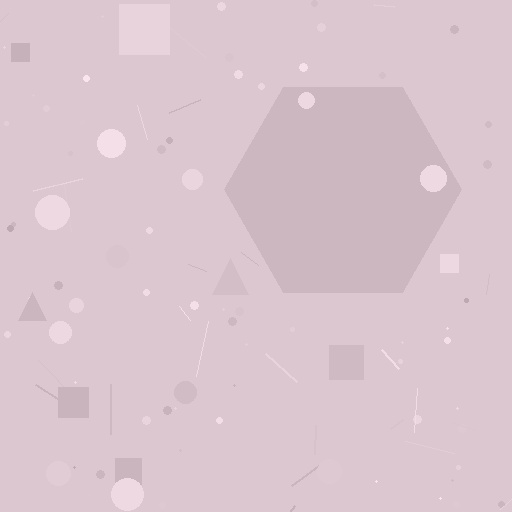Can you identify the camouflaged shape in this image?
The camouflaged shape is a hexagon.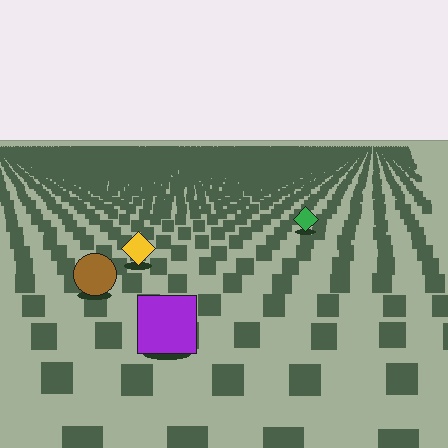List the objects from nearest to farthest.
From nearest to farthest: the purple square, the brown circle, the yellow diamond, the green diamond.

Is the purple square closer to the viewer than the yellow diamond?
Yes. The purple square is closer — you can tell from the texture gradient: the ground texture is coarser near it.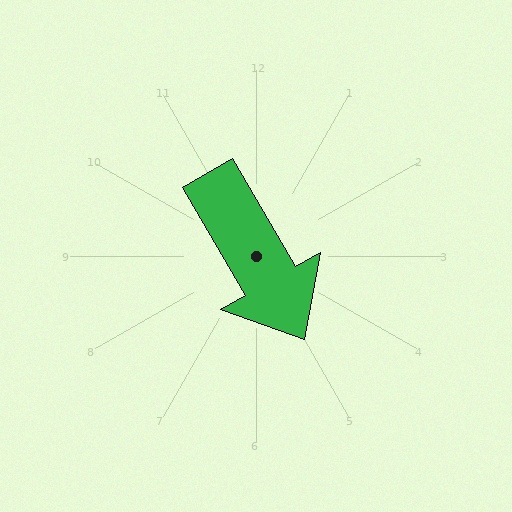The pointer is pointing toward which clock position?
Roughly 5 o'clock.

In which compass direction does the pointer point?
Southeast.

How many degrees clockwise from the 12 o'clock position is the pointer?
Approximately 150 degrees.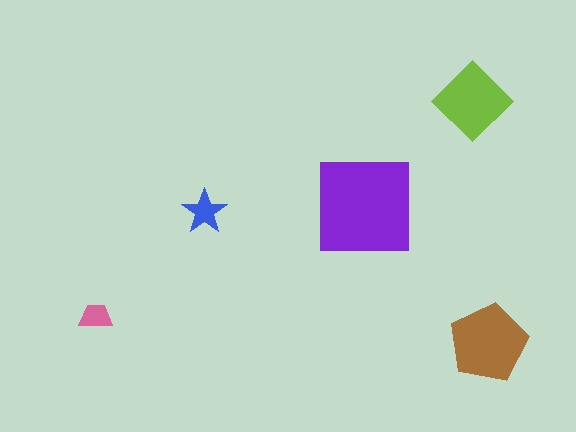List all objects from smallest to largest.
The pink trapezoid, the blue star, the lime diamond, the brown pentagon, the purple square.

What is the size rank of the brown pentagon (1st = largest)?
2nd.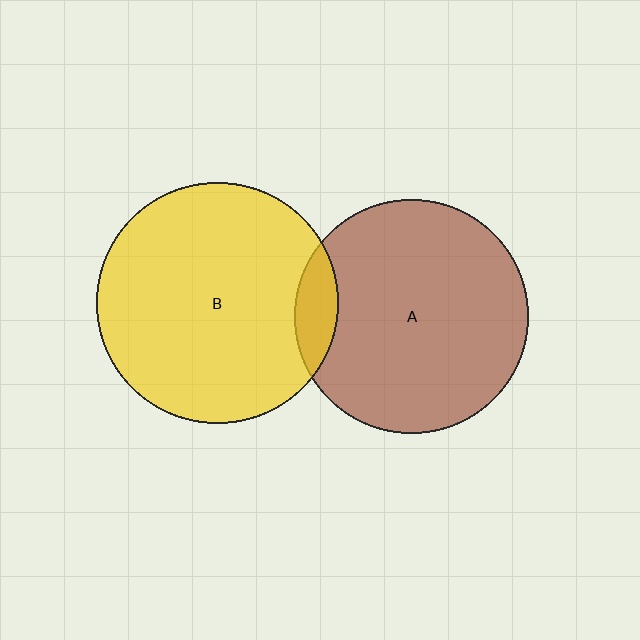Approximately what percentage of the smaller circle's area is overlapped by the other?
Approximately 10%.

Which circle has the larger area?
Circle B (yellow).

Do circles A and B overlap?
Yes.